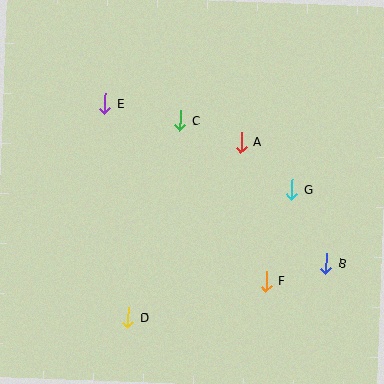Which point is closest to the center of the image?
Point A at (241, 142) is closest to the center.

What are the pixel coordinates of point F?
Point F is at (266, 281).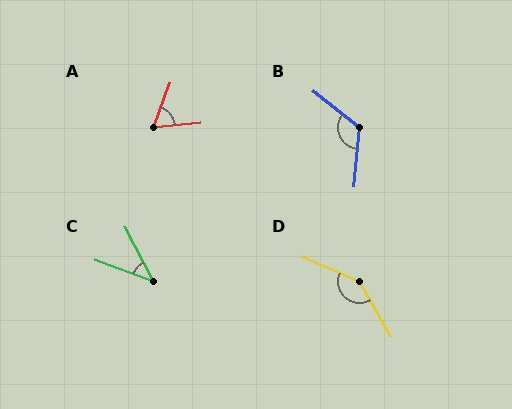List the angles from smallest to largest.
C (42°), A (64°), B (123°), D (144°).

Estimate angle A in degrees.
Approximately 64 degrees.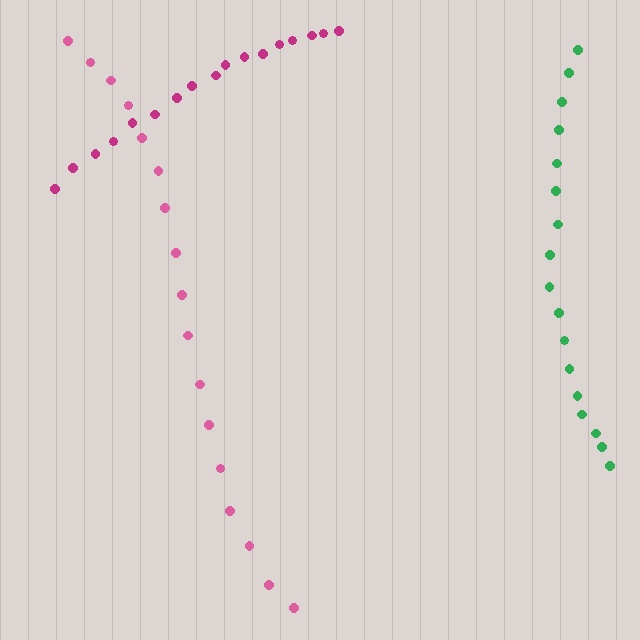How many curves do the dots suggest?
There are 3 distinct paths.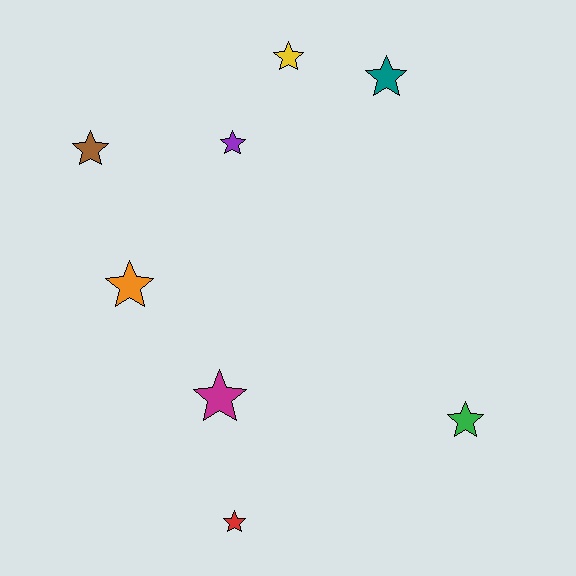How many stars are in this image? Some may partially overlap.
There are 8 stars.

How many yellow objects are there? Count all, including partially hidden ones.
There is 1 yellow object.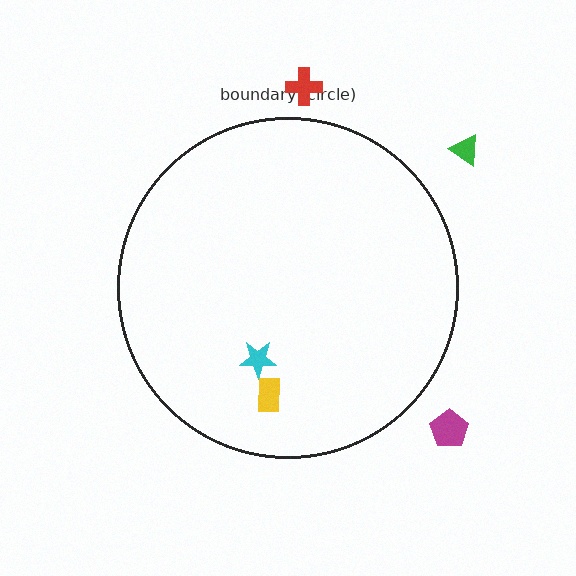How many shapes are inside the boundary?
2 inside, 3 outside.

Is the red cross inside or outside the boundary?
Outside.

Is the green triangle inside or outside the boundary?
Outside.